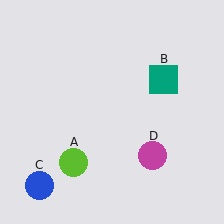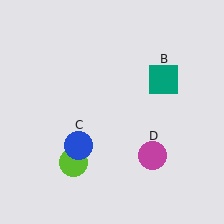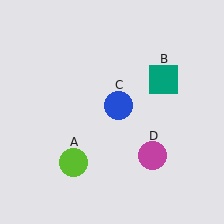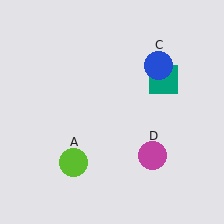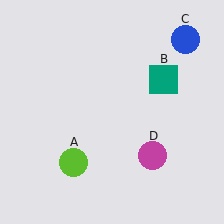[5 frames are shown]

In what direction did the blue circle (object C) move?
The blue circle (object C) moved up and to the right.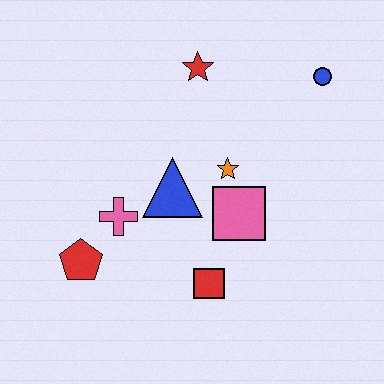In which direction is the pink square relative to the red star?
The pink square is below the red star.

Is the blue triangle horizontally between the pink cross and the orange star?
Yes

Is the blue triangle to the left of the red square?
Yes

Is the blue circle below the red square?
No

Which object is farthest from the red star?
The red pentagon is farthest from the red star.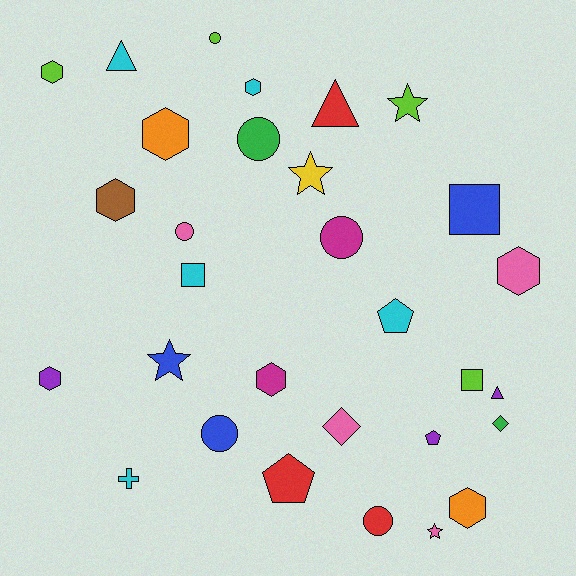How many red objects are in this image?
There are 3 red objects.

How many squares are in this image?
There are 3 squares.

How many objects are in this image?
There are 30 objects.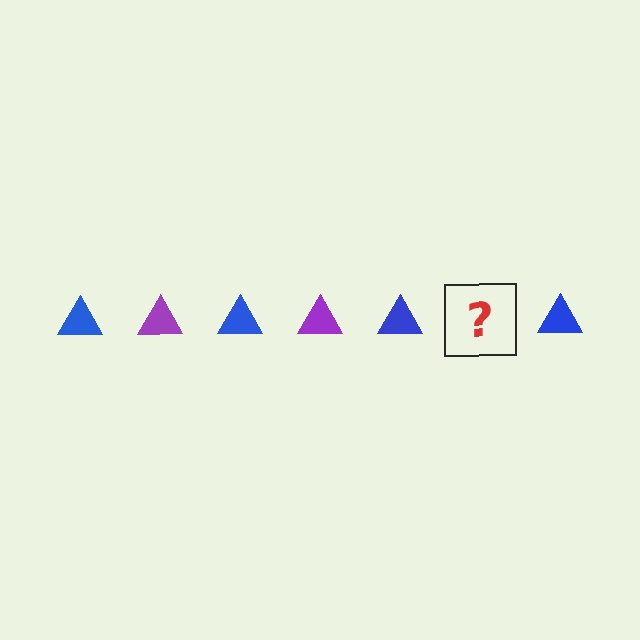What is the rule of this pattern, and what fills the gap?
The rule is that the pattern cycles through blue, purple triangles. The gap should be filled with a purple triangle.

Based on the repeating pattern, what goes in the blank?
The blank should be a purple triangle.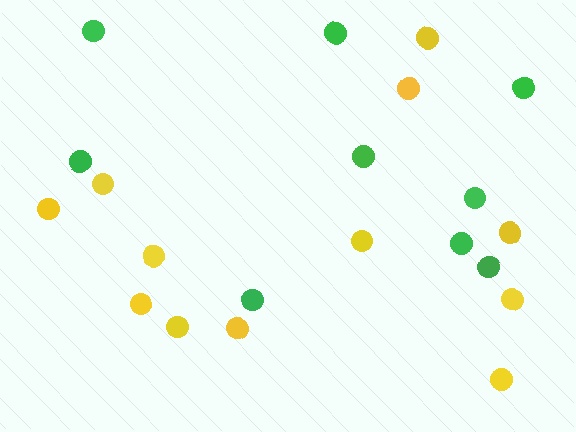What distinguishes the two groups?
There are 2 groups: one group of yellow circles (12) and one group of green circles (9).